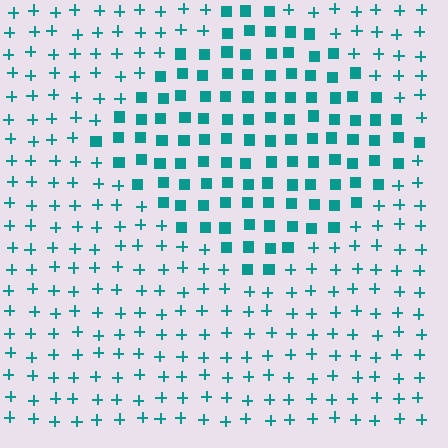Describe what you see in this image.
The image is filled with small teal elements arranged in a uniform grid. A diamond-shaped region contains squares, while the surrounding area contains plus signs. The boundary is defined purely by the change in element shape.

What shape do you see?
I see a diamond.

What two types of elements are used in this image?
The image uses squares inside the diamond region and plus signs outside it.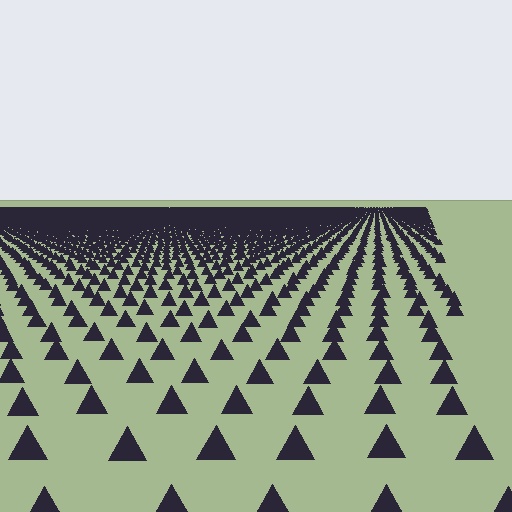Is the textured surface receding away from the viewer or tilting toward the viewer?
The surface is receding away from the viewer. Texture elements get smaller and denser toward the top.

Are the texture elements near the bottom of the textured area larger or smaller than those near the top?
Larger. Near the bottom, elements are closer to the viewer and appear at a bigger on-screen size.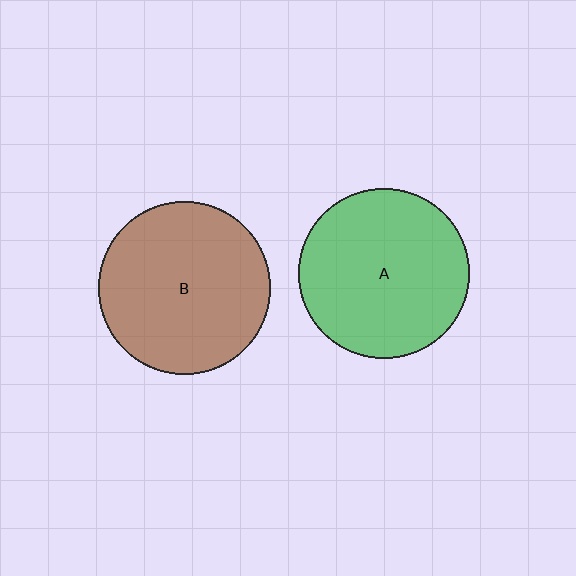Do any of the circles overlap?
No, none of the circles overlap.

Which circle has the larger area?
Circle B (brown).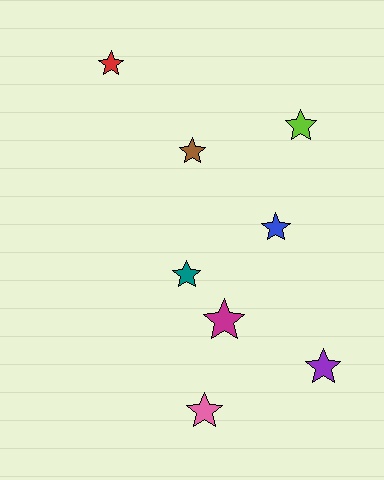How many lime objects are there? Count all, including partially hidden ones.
There is 1 lime object.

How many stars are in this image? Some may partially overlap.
There are 8 stars.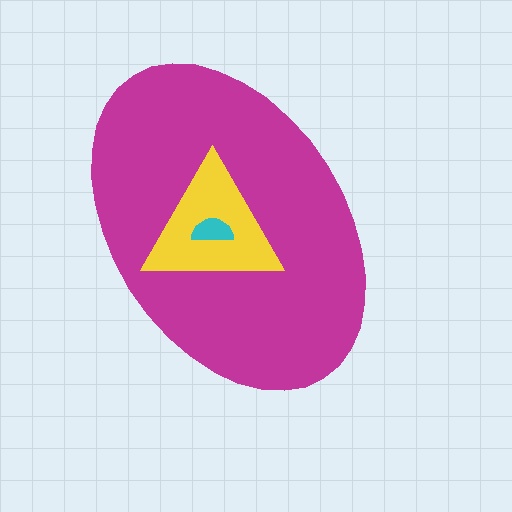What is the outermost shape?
The magenta ellipse.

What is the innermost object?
The cyan semicircle.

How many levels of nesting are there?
3.